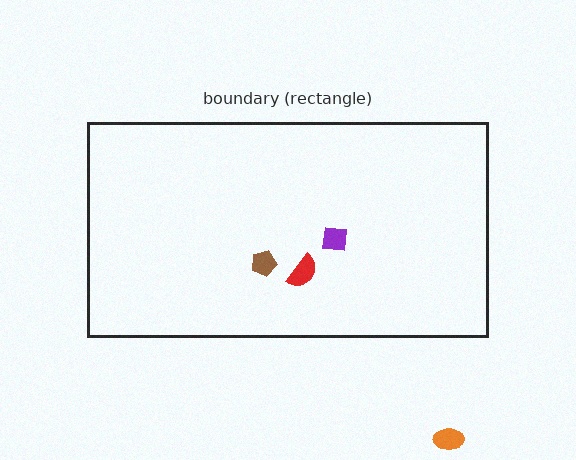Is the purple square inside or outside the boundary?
Inside.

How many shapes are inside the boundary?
3 inside, 1 outside.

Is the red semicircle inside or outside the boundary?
Inside.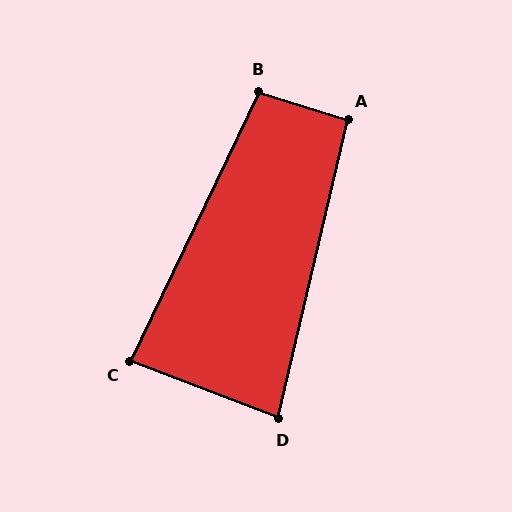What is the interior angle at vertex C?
Approximately 86 degrees (approximately right).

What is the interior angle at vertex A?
Approximately 94 degrees (approximately right).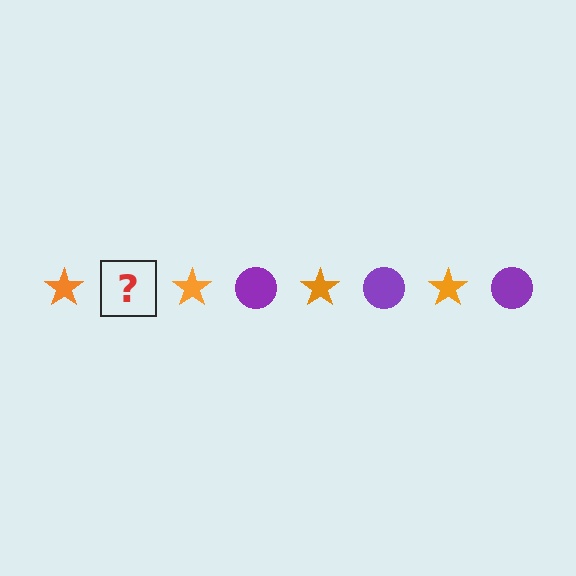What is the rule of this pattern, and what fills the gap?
The rule is that the pattern alternates between orange star and purple circle. The gap should be filled with a purple circle.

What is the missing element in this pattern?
The missing element is a purple circle.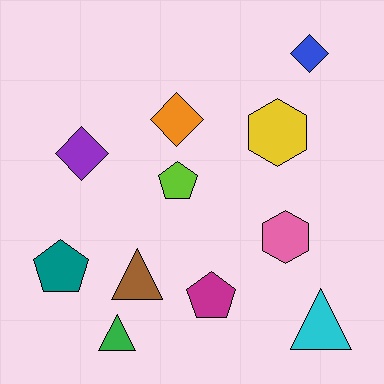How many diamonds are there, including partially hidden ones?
There are 3 diamonds.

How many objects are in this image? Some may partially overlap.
There are 11 objects.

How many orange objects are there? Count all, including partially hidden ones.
There is 1 orange object.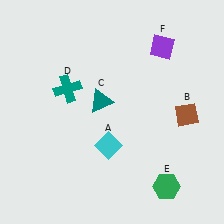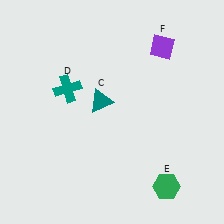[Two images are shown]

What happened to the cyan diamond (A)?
The cyan diamond (A) was removed in Image 2. It was in the bottom-left area of Image 1.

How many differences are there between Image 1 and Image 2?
There are 2 differences between the two images.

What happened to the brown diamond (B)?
The brown diamond (B) was removed in Image 2. It was in the bottom-right area of Image 1.